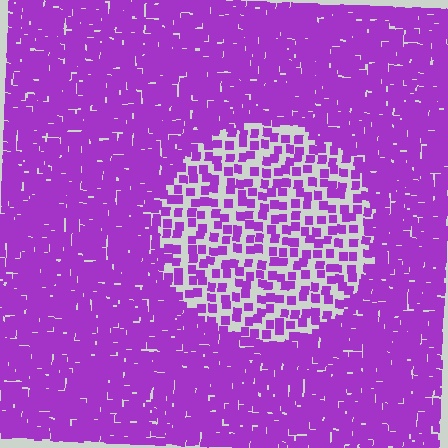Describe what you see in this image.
The image contains small purple elements arranged at two different densities. A circle-shaped region is visible where the elements are less densely packed than the surrounding area.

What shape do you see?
I see a circle.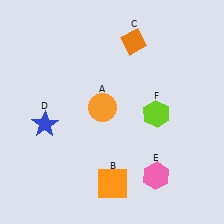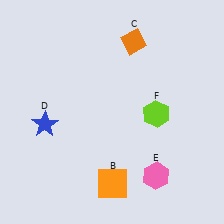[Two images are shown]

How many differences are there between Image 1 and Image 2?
There is 1 difference between the two images.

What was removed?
The orange circle (A) was removed in Image 2.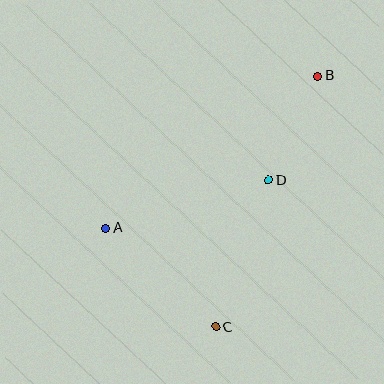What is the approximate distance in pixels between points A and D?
The distance between A and D is approximately 170 pixels.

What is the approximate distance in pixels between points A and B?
The distance between A and B is approximately 261 pixels.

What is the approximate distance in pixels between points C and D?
The distance between C and D is approximately 156 pixels.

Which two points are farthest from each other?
Points B and C are farthest from each other.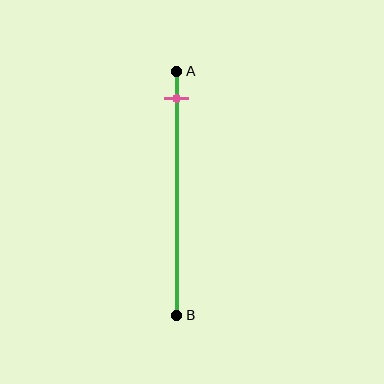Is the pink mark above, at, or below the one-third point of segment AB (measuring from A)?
The pink mark is above the one-third point of segment AB.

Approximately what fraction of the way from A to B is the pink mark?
The pink mark is approximately 10% of the way from A to B.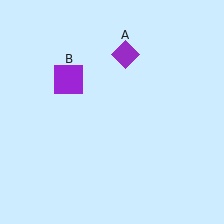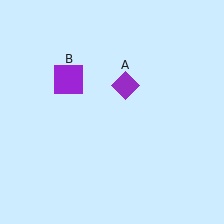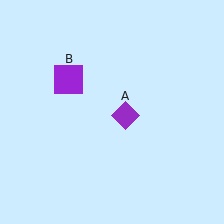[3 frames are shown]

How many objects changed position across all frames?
1 object changed position: purple diamond (object A).